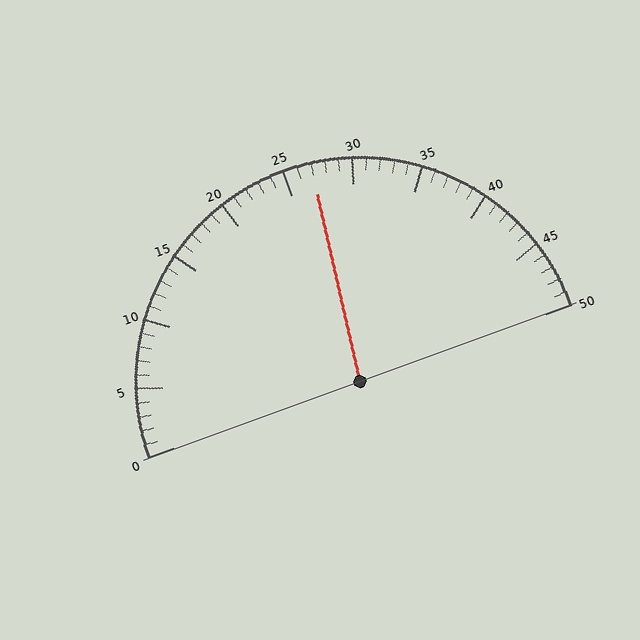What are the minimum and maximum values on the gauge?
The gauge ranges from 0 to 50.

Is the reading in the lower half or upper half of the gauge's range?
The reading is in the upper half of the range (0 to 50).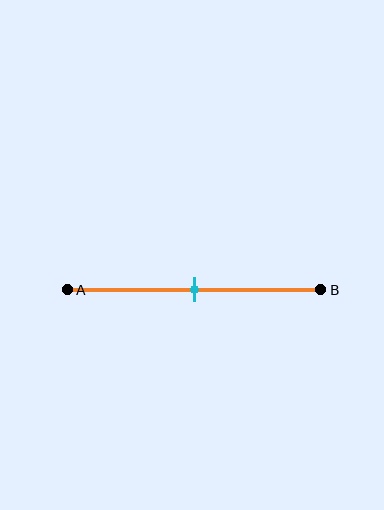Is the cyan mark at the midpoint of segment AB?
Yes, the mark is approximately at the midpoint.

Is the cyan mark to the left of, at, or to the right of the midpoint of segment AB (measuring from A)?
The cyan mark is approximately at the midpoint of segment AB.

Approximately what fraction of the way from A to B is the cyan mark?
The cyan mark is approximately 50% of the way from A to B.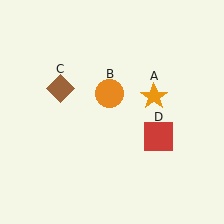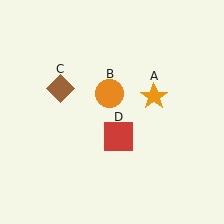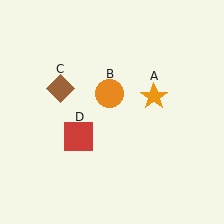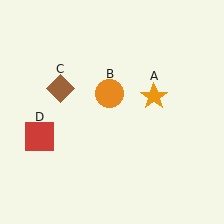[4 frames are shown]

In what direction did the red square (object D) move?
The red square (object D) moved left.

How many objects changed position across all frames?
1 object changed position: red square (object D).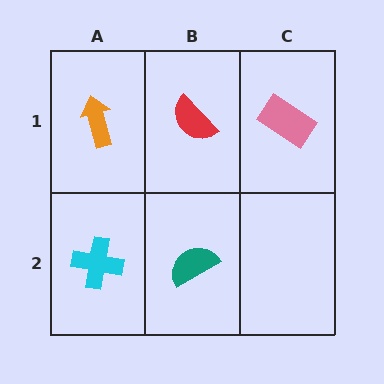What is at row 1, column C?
A pink rectangle.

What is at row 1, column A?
An orange arrow.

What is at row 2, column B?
A teal semicircle.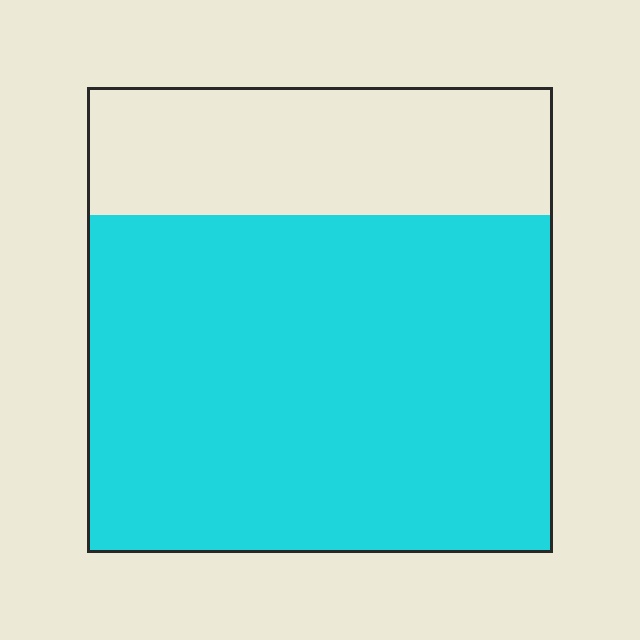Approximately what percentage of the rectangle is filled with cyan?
Approximately 75%.